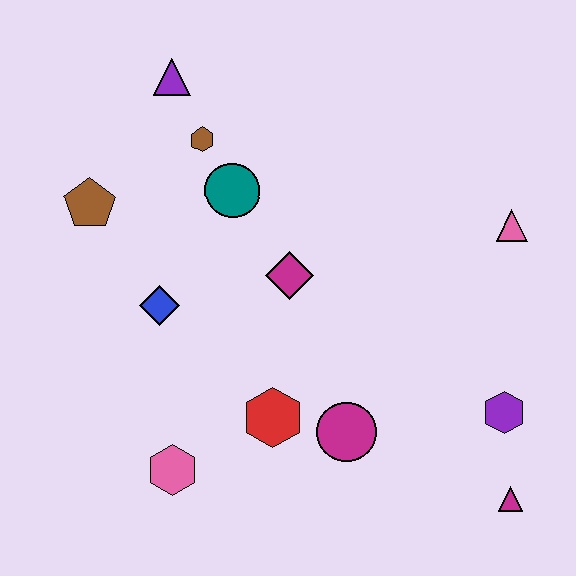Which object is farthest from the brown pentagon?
The magenta triangle is farthest from the brown pentagon.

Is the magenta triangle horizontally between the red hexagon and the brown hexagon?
No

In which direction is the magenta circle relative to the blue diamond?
The magenta circle is to the right of the blue diamond.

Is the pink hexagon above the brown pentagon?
No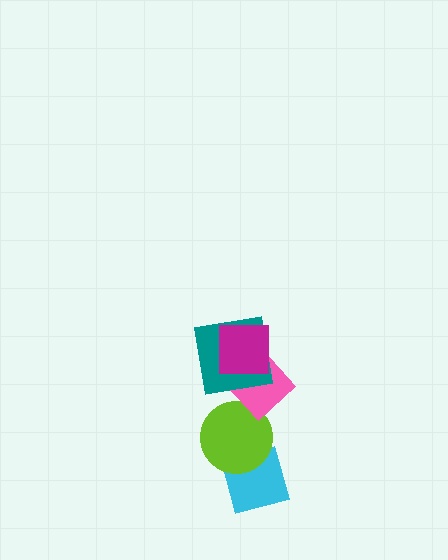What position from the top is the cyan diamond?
The cyan diamond is 5th from the top.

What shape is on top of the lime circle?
The pink diamond is on top of the lime circle.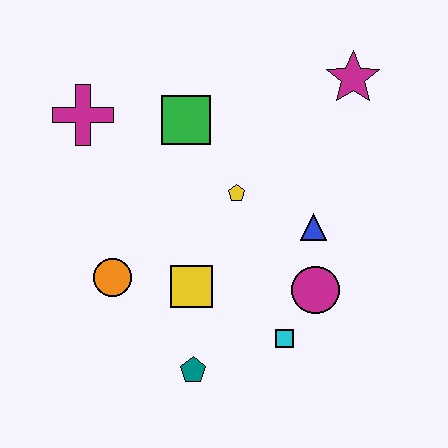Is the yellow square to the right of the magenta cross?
Yes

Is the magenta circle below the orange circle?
Yes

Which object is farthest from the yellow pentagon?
The teal pentagon is farthest from the yellow pentagon.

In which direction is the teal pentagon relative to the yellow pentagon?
The teal pentagon is below the yellow pentagon.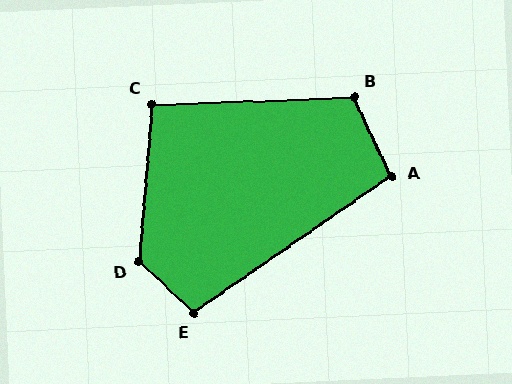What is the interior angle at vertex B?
Approximately 113 degrees (obtuse).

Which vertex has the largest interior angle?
D, at approximately 128 degrees.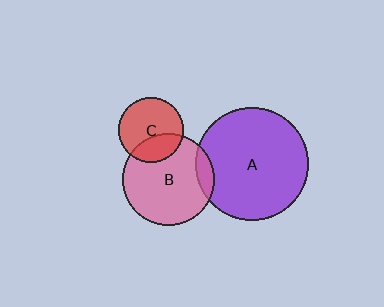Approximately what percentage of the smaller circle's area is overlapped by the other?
Approximately 30%.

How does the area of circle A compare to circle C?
Approximately 3.0 times.